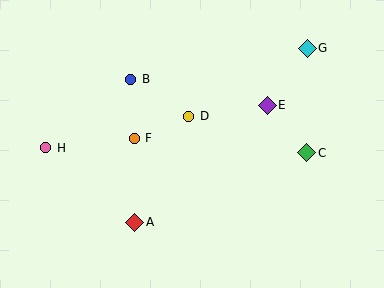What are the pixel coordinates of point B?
Point B is at (131, 79).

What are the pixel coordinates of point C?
Point C is at (307, 153).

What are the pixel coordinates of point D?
Point D is at (189, 116).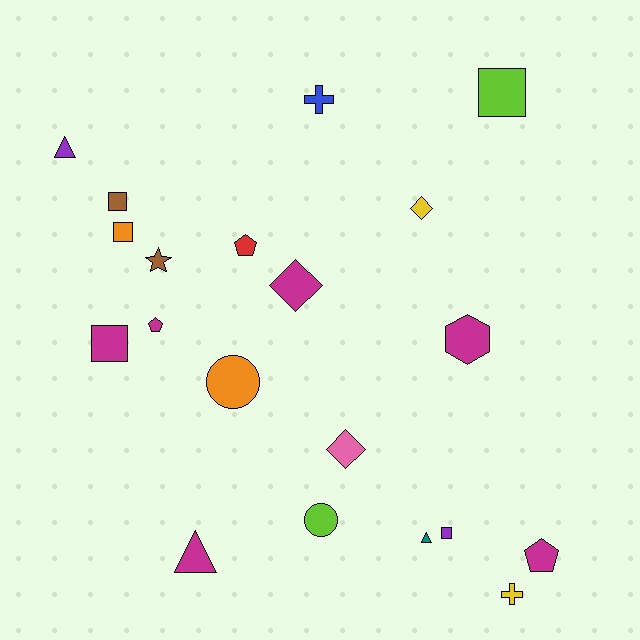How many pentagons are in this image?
There are 3 pentagons.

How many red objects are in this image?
There is 1 red object.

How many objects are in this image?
There are 20 objects.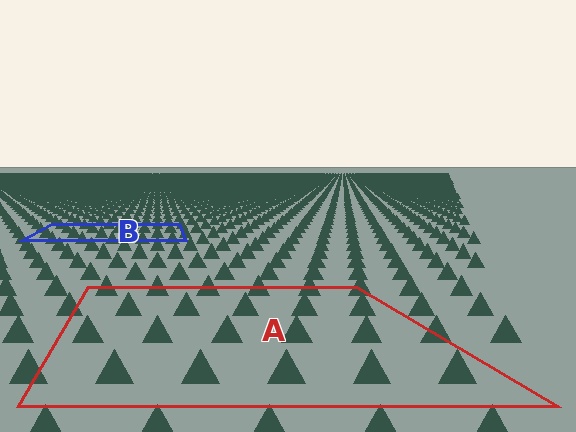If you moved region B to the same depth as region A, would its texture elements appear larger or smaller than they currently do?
They would appear larger. At a closer depth, the same texture elements are projected at a bigger on-screen size.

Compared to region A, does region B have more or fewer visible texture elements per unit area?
Region B has more texture elements per unit area — they are packed more densely because it is farther away.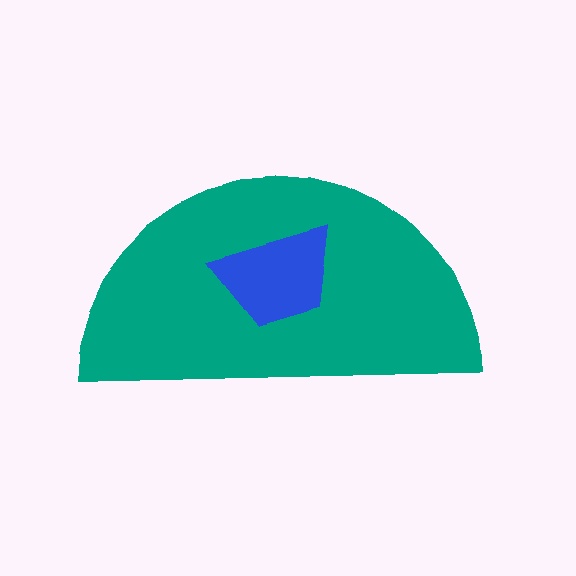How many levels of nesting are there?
2.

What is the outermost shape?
The teal semicircle.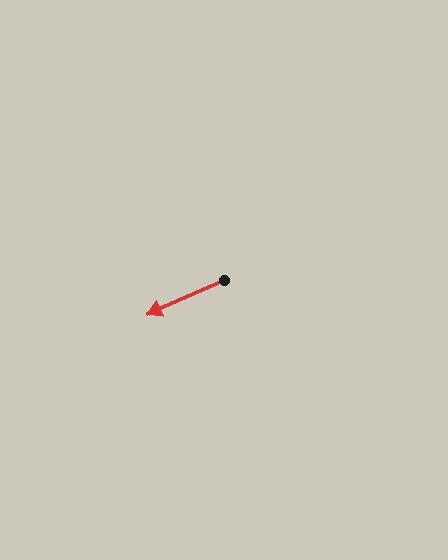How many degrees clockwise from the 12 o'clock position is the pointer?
Approximately 246 degrees.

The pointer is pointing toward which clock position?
Roughly 8 o'clock.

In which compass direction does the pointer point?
Southwest.